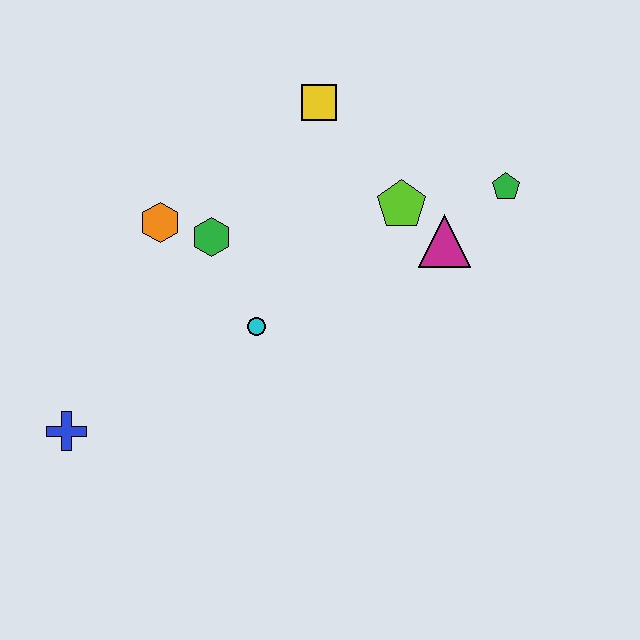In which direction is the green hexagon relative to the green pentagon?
The green hexagon is to the left of the green pentagon.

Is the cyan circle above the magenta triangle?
No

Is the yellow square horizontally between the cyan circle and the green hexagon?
No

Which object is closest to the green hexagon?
The orange hexagon is closest to the green hexagon.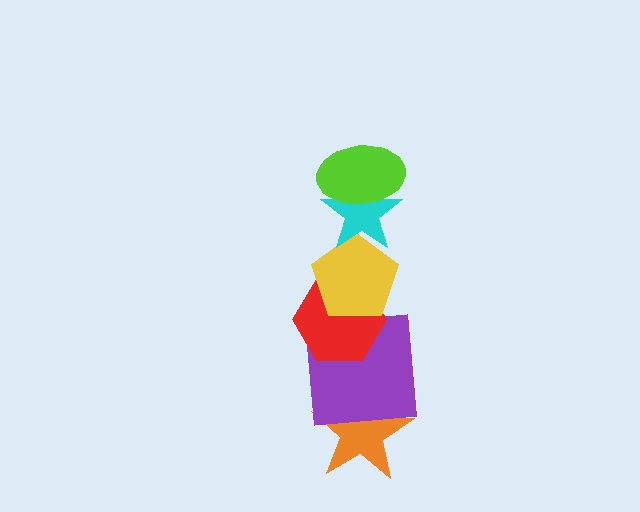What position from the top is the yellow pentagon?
The yellow pentagon is 3rd from the top.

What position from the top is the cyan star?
The cyan star is 2nd from the top.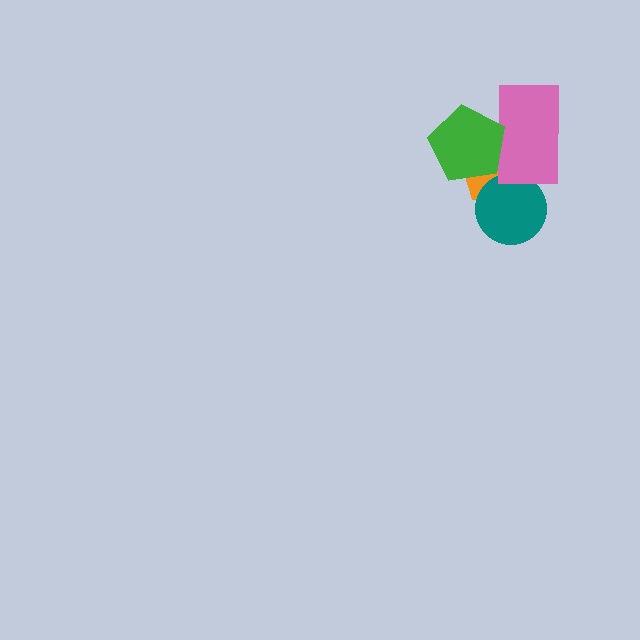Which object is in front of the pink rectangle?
The green pentagon is in front of the pink rectangle.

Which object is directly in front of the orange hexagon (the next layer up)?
The teal circle is directly in front of the orange hexagon.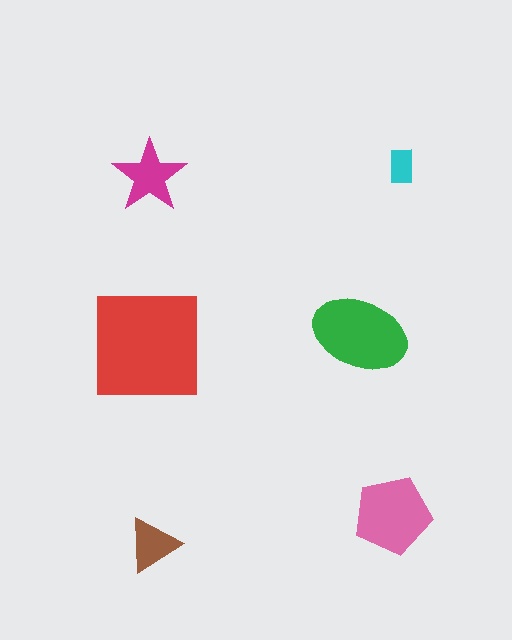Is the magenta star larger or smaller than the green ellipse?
Smaller.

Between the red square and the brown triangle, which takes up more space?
The red square.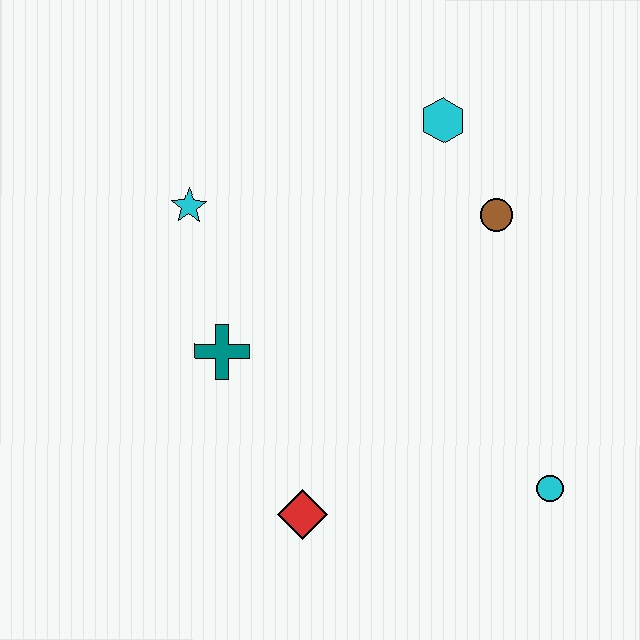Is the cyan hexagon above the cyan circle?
Yes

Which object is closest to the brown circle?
The cyan hexagon is closest to the brown circle.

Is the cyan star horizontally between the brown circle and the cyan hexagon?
No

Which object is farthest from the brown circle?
The red diamond is farthest from the brown circle.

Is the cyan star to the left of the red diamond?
Yes